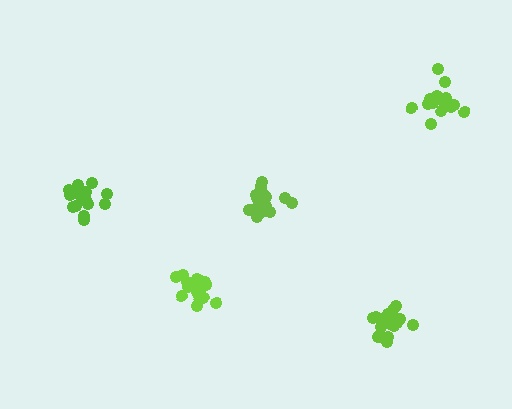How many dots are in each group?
Group 1: 15 dots, Group 2: 17 dots, Group 3: 19 dots, Group 4: 18 dots, Group 5: 16 dots (85 total).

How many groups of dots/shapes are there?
There are 5 groups.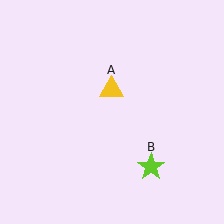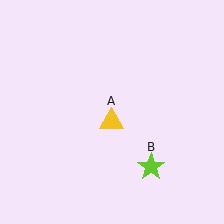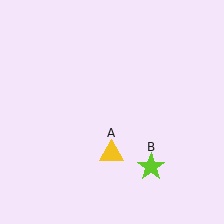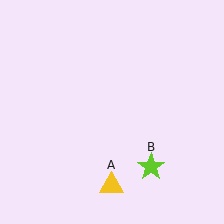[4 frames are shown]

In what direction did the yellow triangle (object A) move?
The yellow triangle (object A) moved down.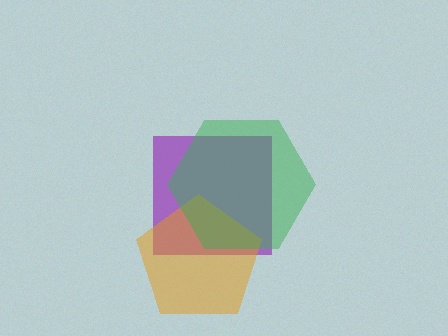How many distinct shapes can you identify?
There are 3 distinct shapes: a purple square, an orange pentagon, a green hexagon.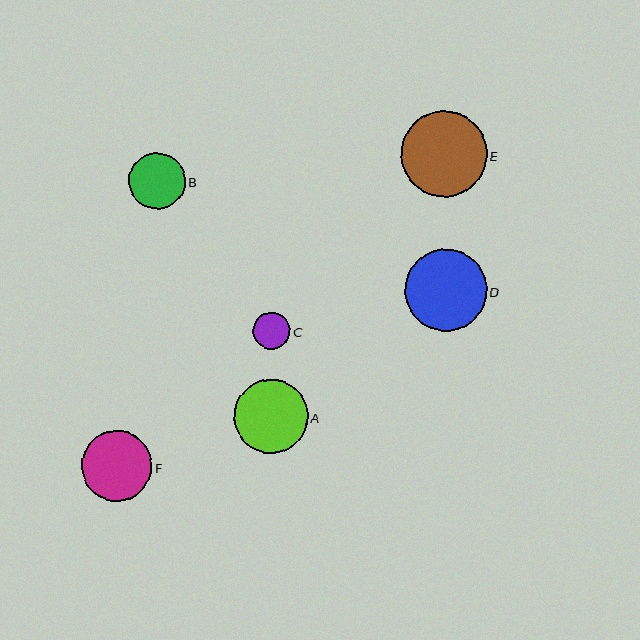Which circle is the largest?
Circle E is the largest with a size of approximately 86 pixels.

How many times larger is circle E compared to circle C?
Circle E is approximately 2.3 times the size of circle C.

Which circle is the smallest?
Circle C is the smallest with a size of approximately 37 pixels.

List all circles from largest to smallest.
From largest to smallest: E, D, A, F, B, C.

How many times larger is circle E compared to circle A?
Circle E is approximately 1.2 times the size of circle A.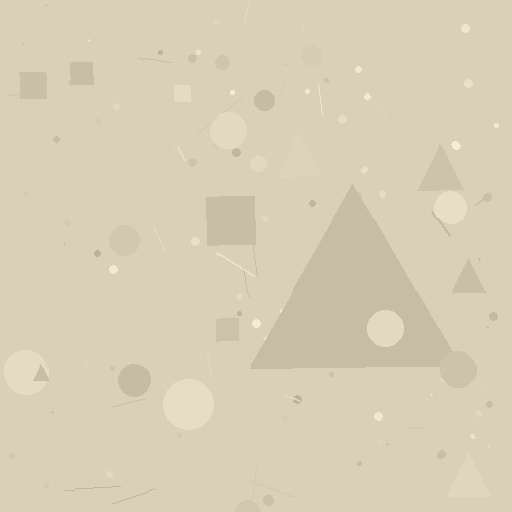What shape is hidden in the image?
A triangle is hidden in the image.